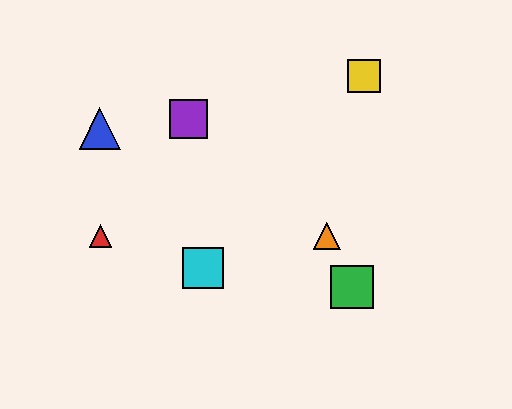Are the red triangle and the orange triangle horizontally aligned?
Yes, both are at y≈236.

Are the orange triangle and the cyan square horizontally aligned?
No, the orange triangle is at y≈236 and the cyan square is at y≈268.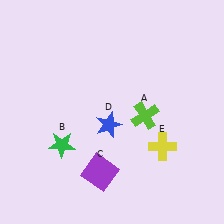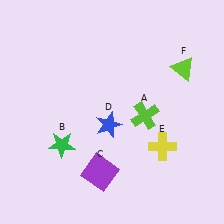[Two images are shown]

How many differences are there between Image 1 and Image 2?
There is 1 difference between the two images.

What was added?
A lime triangle (F) was added in Image 2.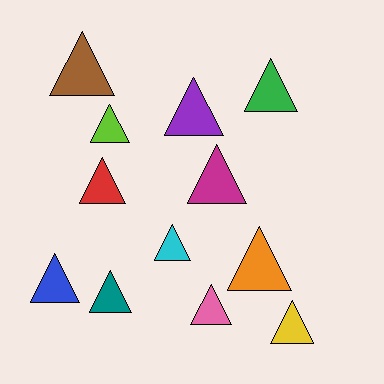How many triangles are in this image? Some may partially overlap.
There are 12 triangles.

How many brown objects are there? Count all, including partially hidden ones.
There is 1 brown object.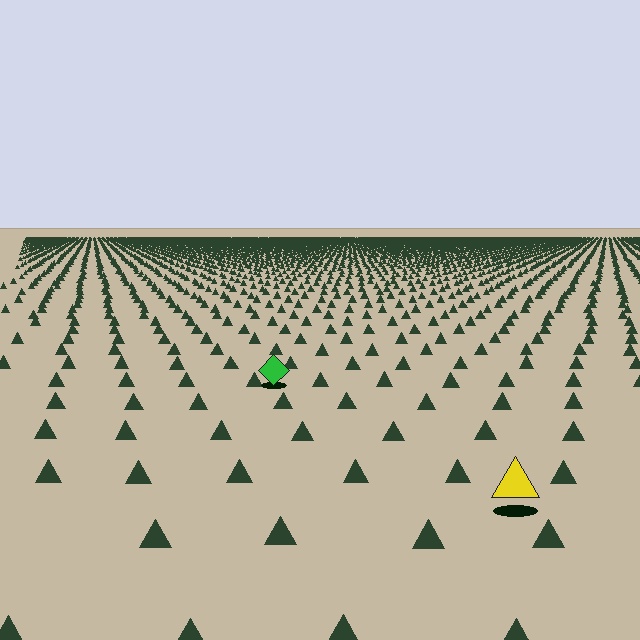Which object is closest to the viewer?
The yellow triangle is closest. The texture marks near it are larger and more spread out.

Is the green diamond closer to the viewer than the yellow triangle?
No. The yellow triangle is closer — you can tell from the texture gradient: the ground texture is coarser near it.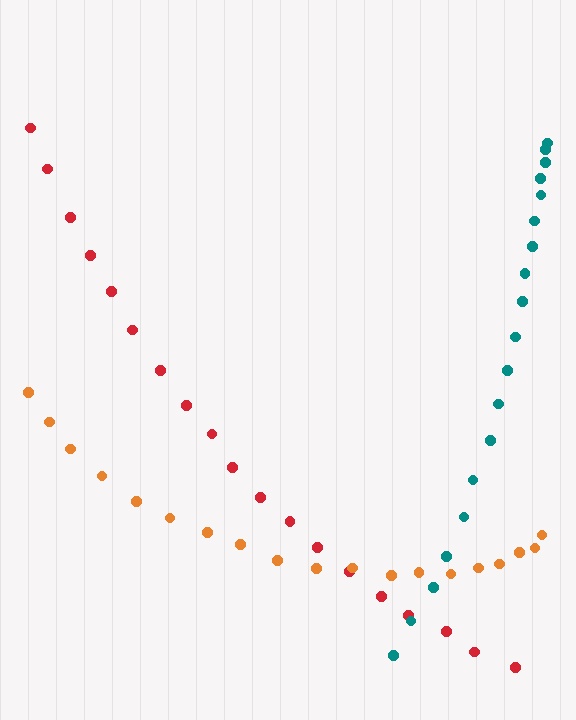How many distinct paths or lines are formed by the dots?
There are 3 distinct paths.